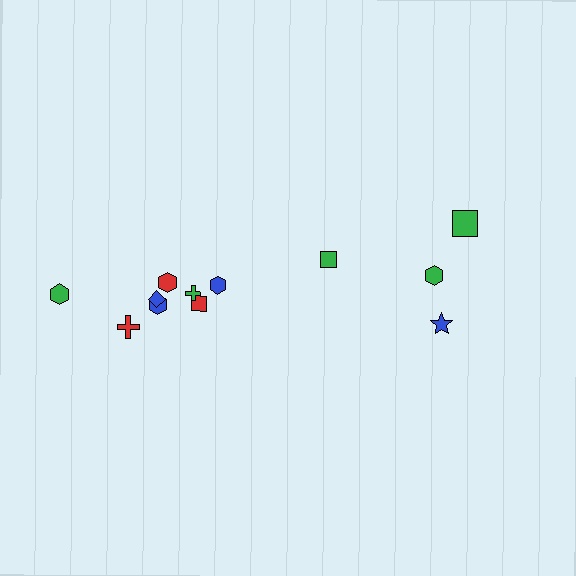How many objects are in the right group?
There are 4 objects.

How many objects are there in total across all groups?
There are 12 objects.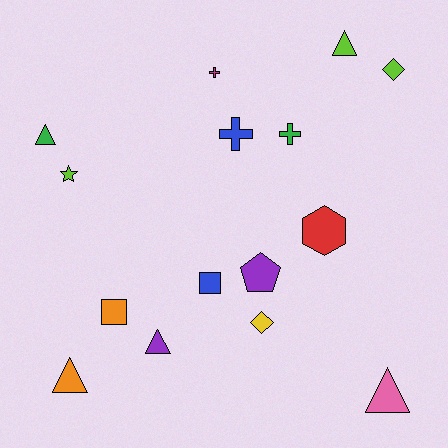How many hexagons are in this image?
There is 1 hexagon.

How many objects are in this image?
There are 15 objects.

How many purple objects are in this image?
There are 2 purple objects.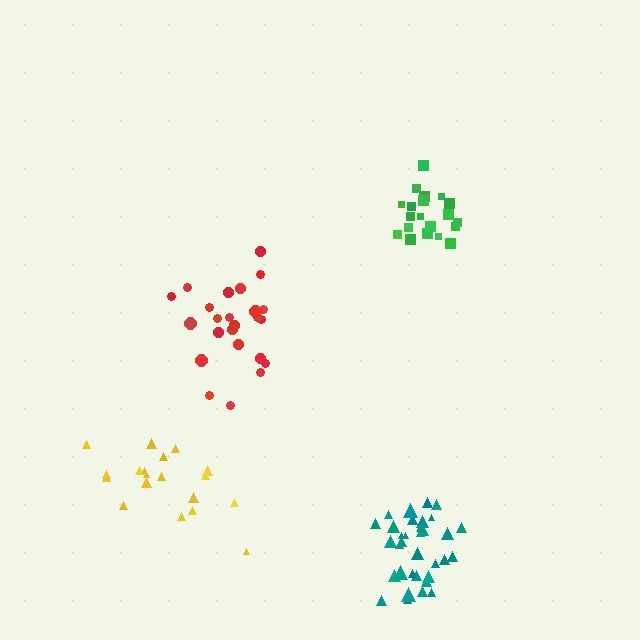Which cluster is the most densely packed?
Teal.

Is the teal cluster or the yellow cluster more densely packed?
Teal.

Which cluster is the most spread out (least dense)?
Yellow.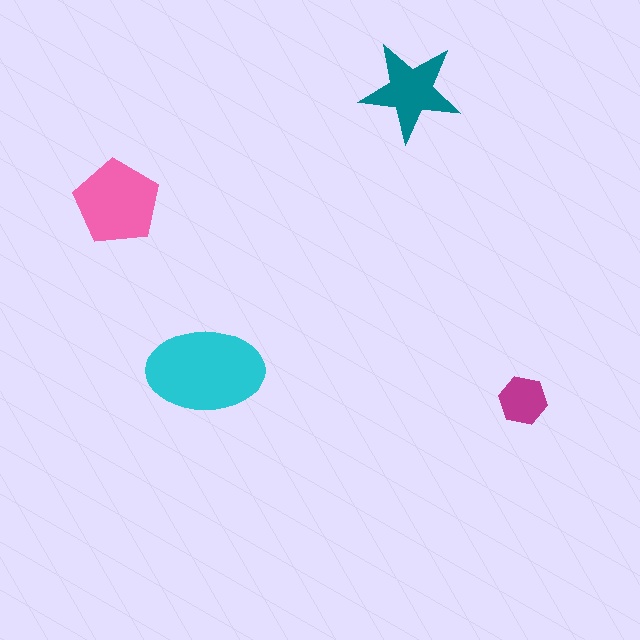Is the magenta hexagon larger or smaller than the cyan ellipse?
Smaller.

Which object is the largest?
The cyan ellipse.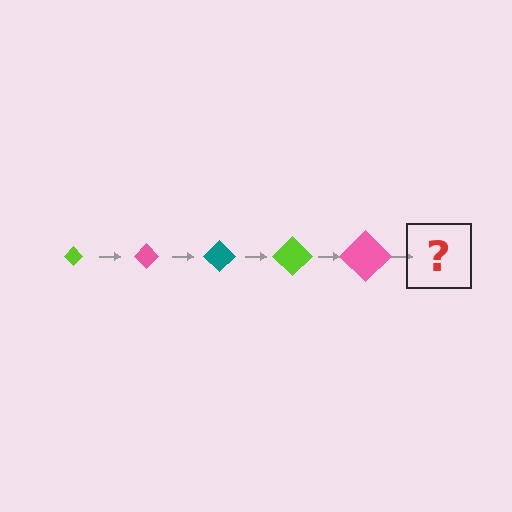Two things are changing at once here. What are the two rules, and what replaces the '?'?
The two rules are that the diamond grows larger each step and the color cycles through lime, pink, and teal. The '?' should be a teal diamond, larger than the previous one.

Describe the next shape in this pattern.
It should be a teal diamond, larger than the previous one.